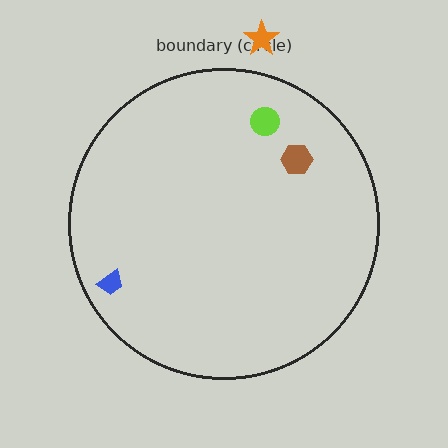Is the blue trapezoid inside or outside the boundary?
Inside.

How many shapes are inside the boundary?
3 inside, 1 outside.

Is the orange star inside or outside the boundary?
Outside.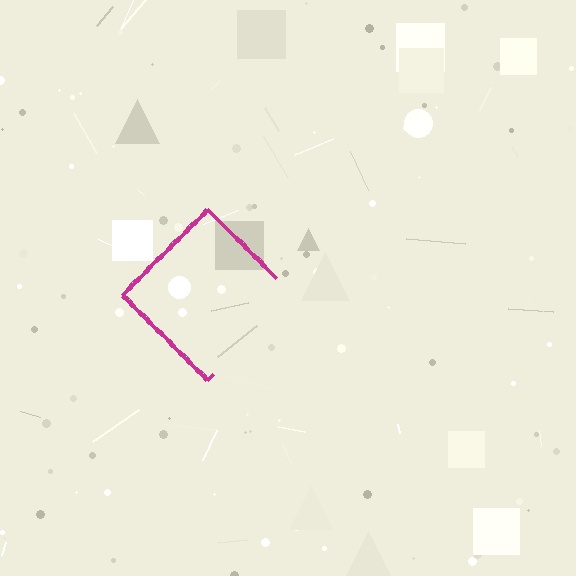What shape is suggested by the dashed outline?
The dashed outline suggests a diamond.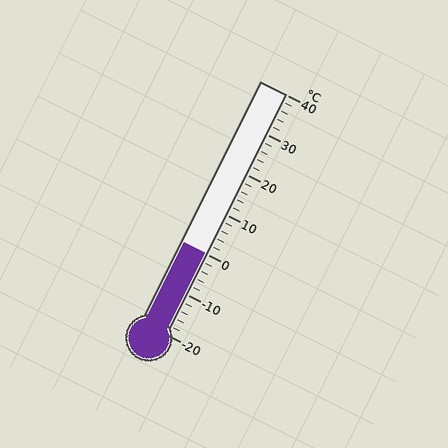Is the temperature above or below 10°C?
The temperature is below 10°C.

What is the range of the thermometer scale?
The thermometer scale ranges from -20°C to 40°C.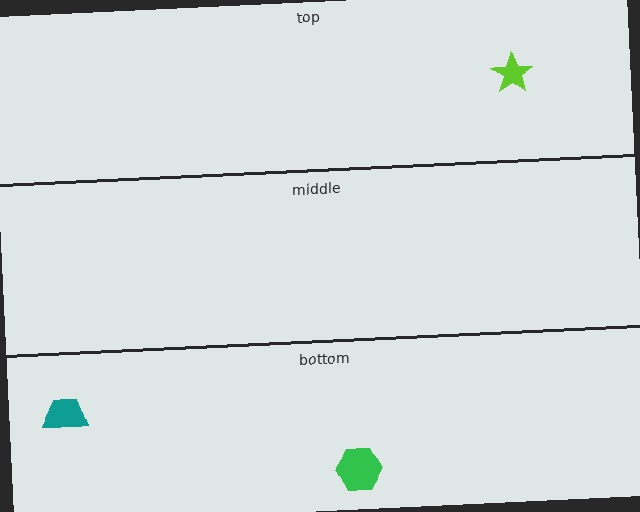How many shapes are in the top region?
1.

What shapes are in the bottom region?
The green hexagon, the teal trapezoid.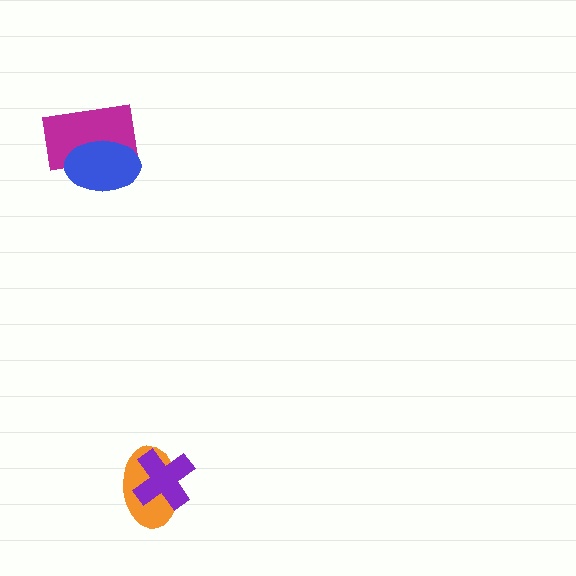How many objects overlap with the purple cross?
1 object overlaps with the purple cross.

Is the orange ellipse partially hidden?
Yes, it is partially covered by another shape.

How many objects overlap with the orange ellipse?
1 object overlaps with the orange ellipse.